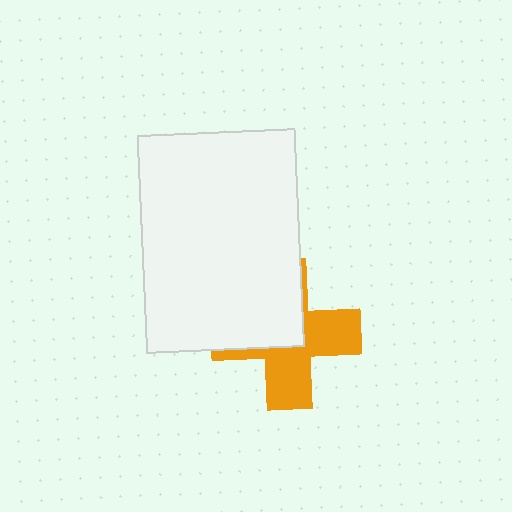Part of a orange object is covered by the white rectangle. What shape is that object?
It is a cross.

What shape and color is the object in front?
The object in front is a white rectangle.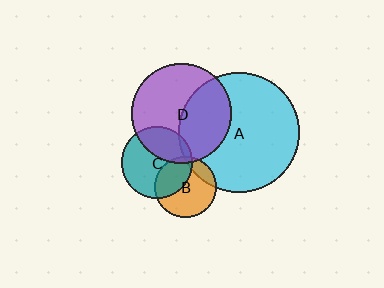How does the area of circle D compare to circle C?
Approximately 2.0 times.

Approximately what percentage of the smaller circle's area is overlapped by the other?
Approximately 5%.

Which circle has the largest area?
Circle A (cyan).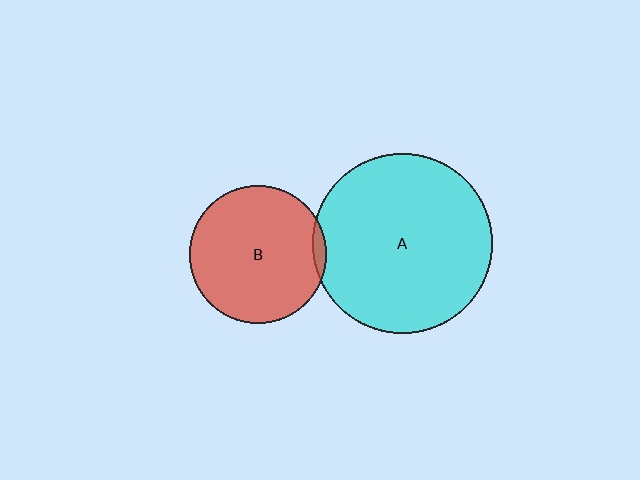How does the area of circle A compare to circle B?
Approximately 1.7 times.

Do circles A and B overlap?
Yes.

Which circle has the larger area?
Circle A (cyan).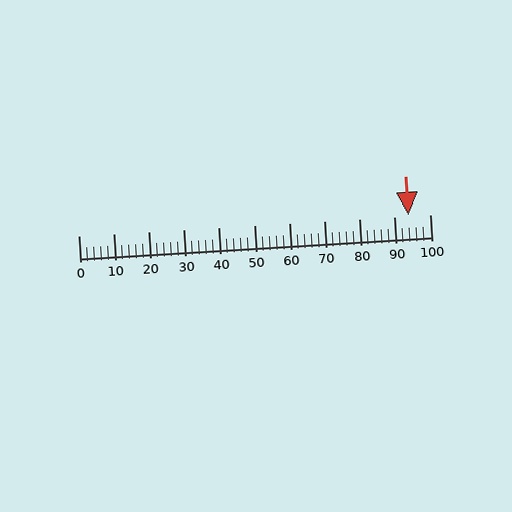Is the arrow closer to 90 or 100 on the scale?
The arrow is closer to 90.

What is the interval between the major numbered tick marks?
The major tick marks are spaced 10 units apart.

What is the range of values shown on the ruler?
The ruler shows values from 0 to 100.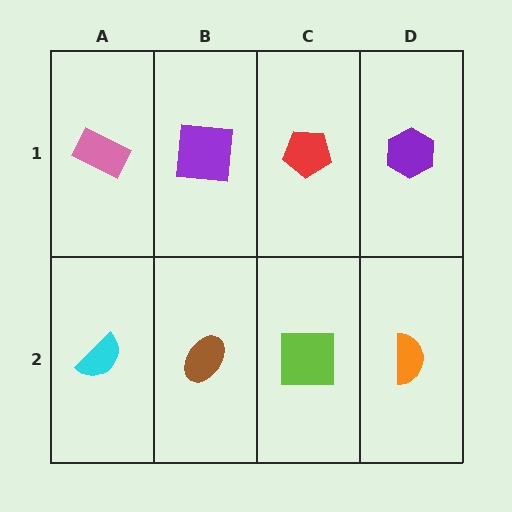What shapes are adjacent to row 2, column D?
A purple hexagon (row 1, column D), a lime square (row 2, column C).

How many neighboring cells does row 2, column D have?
2.